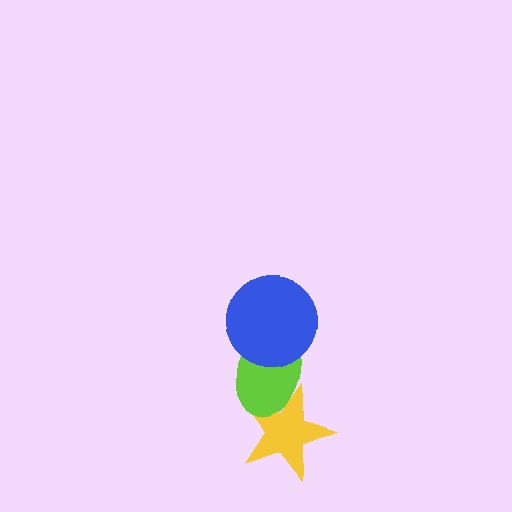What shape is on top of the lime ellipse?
The blue circle is on top of the lime ellipse.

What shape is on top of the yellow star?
The lime ellipse is on top of the yellow star.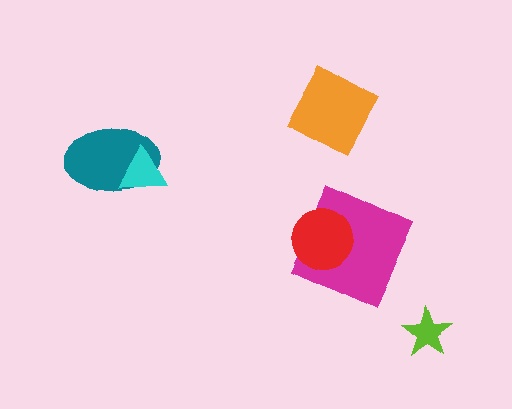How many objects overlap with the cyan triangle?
1 object overlaps with the cyan triangle.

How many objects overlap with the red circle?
1 object overlaps with the red circle.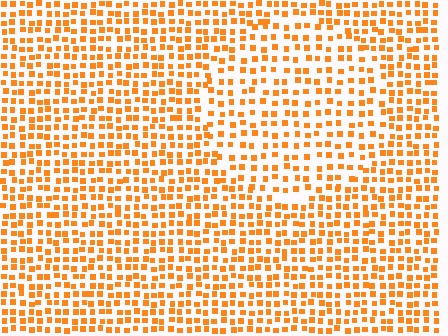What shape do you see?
I see a circle.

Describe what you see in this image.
The image contains small orange elements arranged at two different densities. A circle-shaped region is visible where the elements are less densely packed than the surrounding area.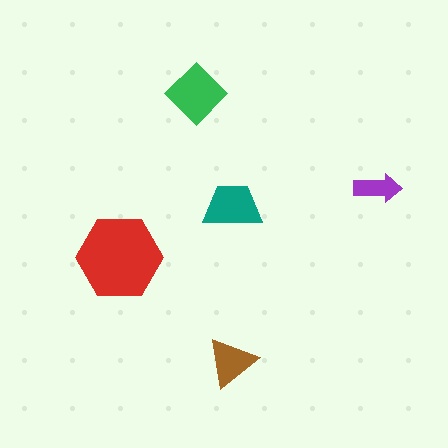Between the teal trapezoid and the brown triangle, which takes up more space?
The teal trapezoid.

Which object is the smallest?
The purple arrow.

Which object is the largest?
The red hexagon.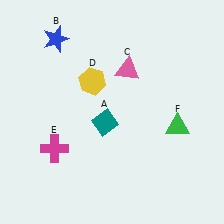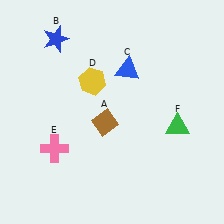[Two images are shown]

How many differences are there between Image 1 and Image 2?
There are 3 differences between the two images.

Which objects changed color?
A changed from teal to brown. C changed from pink to blue. E changed from magenta to pink.